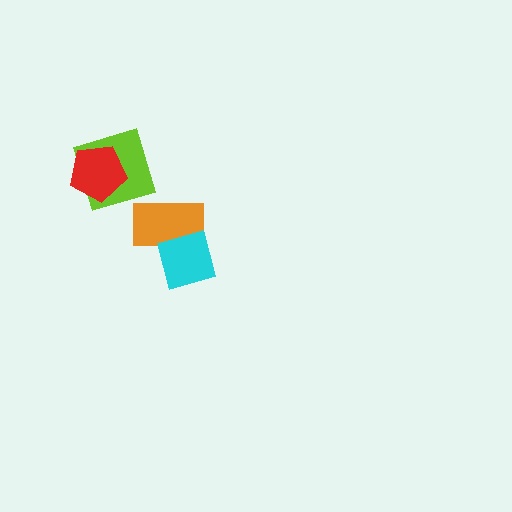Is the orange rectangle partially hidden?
Yes, it is partially covered by another shape.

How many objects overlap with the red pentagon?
1 object overlaps with the red pentagon.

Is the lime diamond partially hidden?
Yes, it is partially covered by another shape.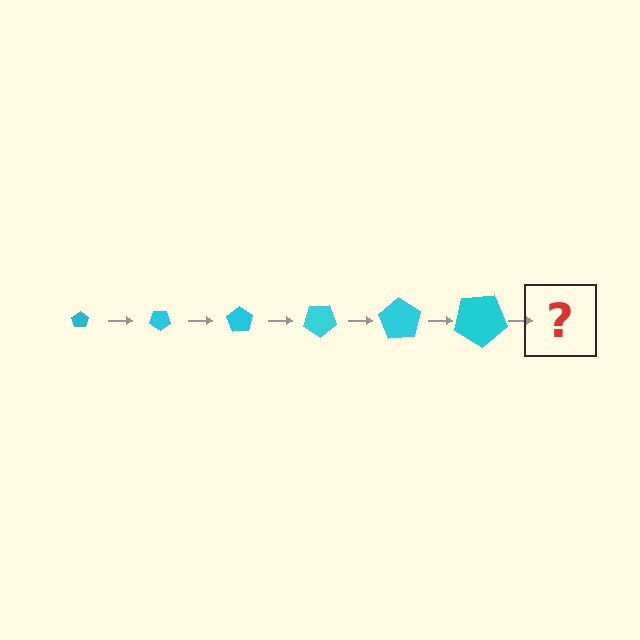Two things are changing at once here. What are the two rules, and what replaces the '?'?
The two rules are that the pentagon grows larger each step and it rotates 35 degrees each step. The '?' should be a pentagon, larger than the previous one and rotated 210 degrees from the start.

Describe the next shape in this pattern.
It should be a pentagon, larger than the previous one and rotated 210 degrees from the start.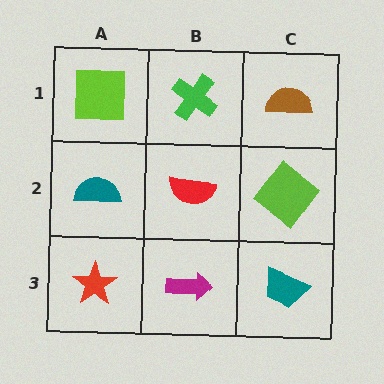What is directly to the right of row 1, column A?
A green cross.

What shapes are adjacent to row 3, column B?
A red semicircle (row 2, column B), a red star (row 3, column A), a teal trapezoid (row 3, column C).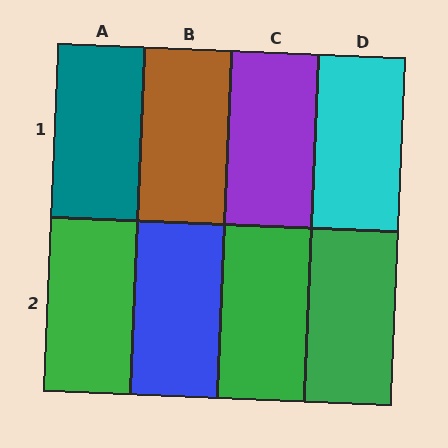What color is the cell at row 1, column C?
Purple.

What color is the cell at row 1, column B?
Brown.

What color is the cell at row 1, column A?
Teal.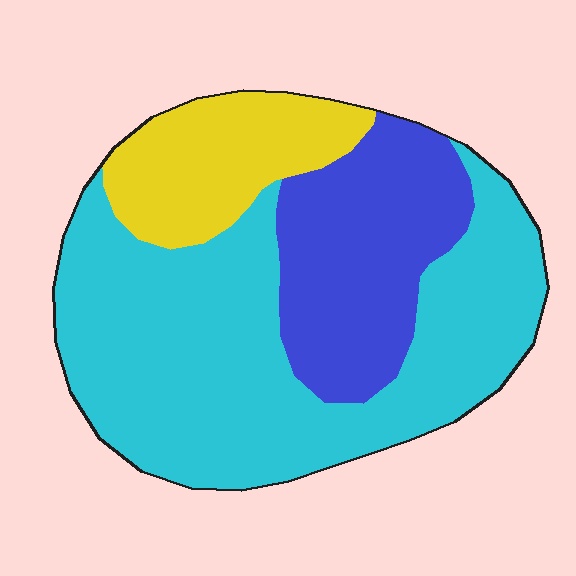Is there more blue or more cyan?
Cyan.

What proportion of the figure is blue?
Blue covers roughly 25% of the figure.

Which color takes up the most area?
Cyan, at roughly 55%.